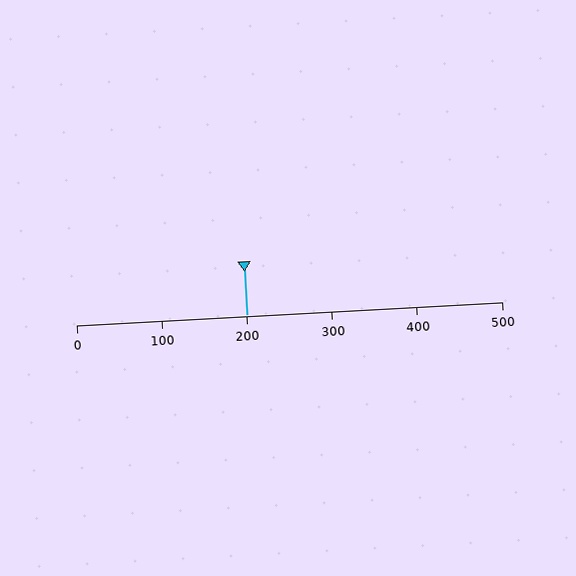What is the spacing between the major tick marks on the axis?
The major ticks are spaced 100 apart.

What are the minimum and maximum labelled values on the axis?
The axis runs from 0 to 500.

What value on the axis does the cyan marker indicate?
The marker indicates approximately 200.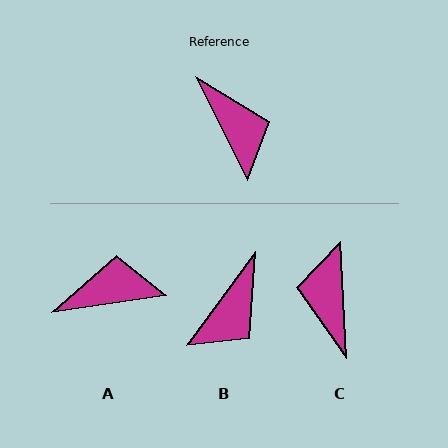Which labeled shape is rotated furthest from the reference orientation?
C, about 157 degrees away.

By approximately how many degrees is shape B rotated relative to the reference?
Approximately 63 degrees clockwise.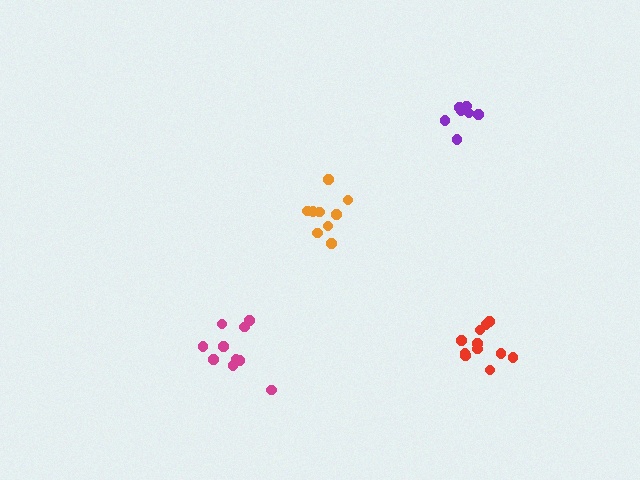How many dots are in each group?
Group 1: 10 dots, Group 2: 7 dots, Group 3: 9 dots, Group 4: 11 dots (37 total).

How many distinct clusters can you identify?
There are 4 distinct clusters.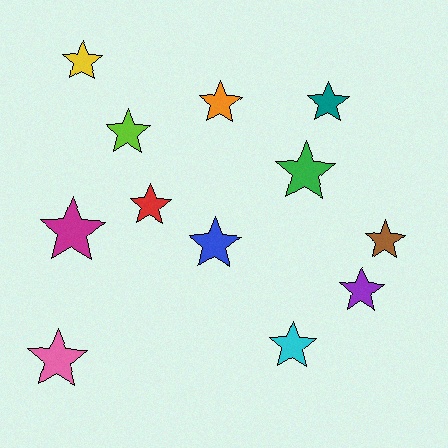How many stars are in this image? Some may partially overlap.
There are 12 stars.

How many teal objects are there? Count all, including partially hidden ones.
There is 1 teal object.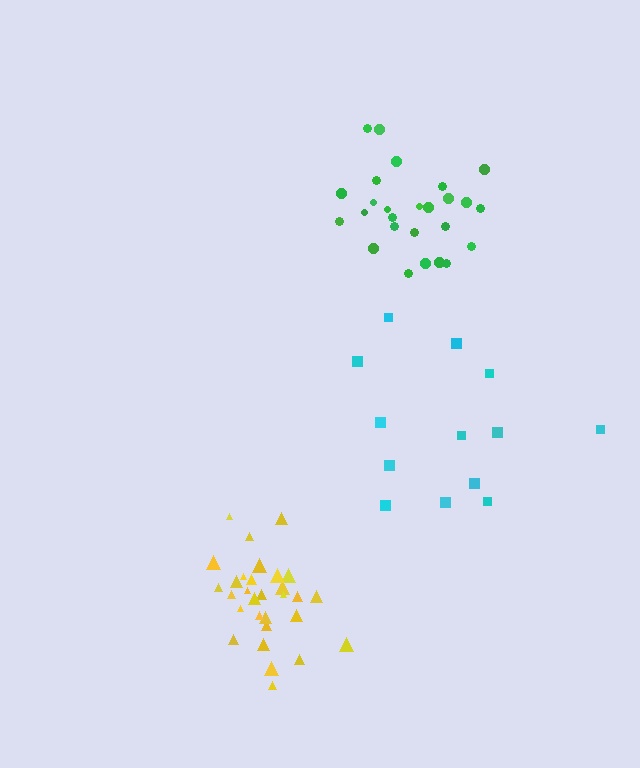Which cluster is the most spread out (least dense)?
Cyan.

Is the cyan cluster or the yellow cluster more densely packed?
Yellow.